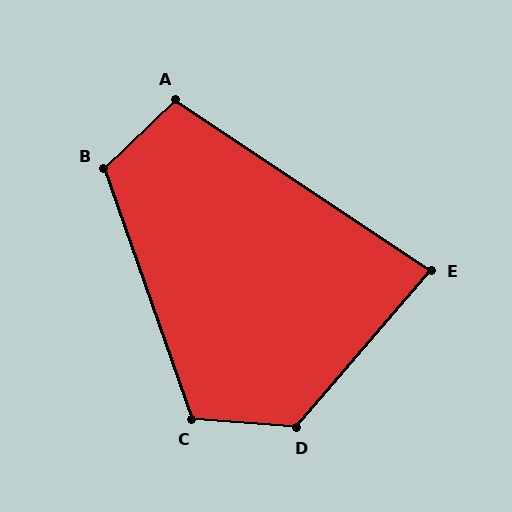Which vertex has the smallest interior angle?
E, at approximately 83 degrees.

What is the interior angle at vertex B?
Approximately 114 degrees (obtuse).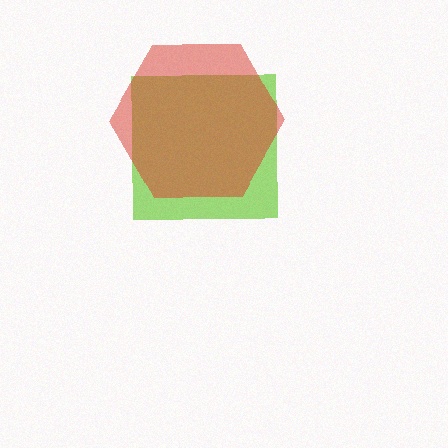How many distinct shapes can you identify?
There are 2 distinct shapes: a lime square, a red hexagon.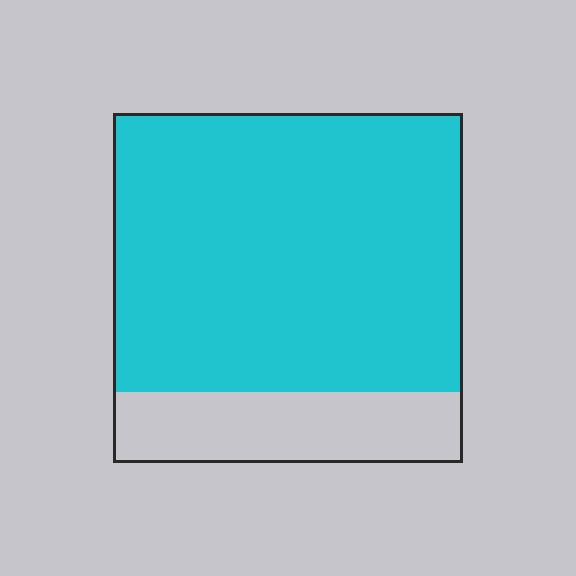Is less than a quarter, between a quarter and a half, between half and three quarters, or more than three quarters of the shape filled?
More than three quarters.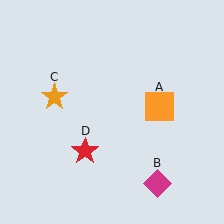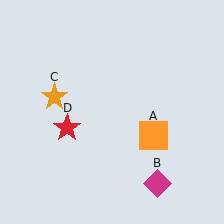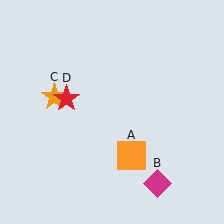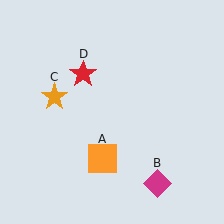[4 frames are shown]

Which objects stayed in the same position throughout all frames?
Magenta diamond (object B) and orange star (object C) remained stationary.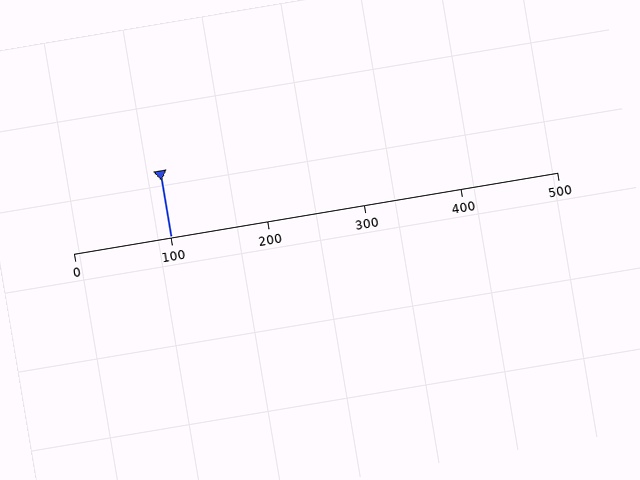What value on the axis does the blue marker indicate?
The marker indicates approximately 100.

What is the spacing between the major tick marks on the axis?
The major ticks are spaced 100 apart.